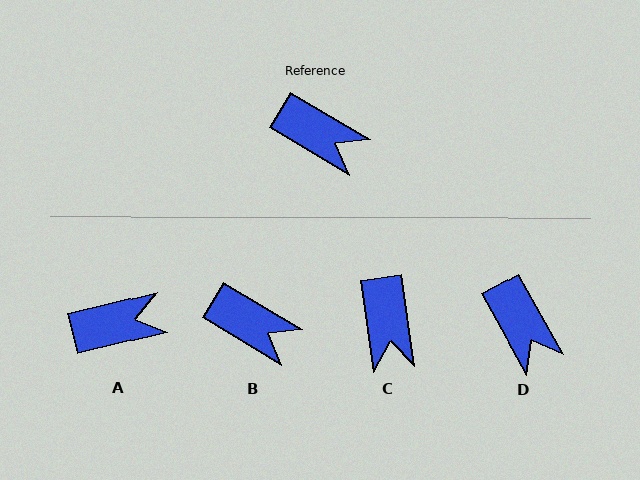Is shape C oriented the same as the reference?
No, it is off by about 51 degrees.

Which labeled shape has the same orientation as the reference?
B.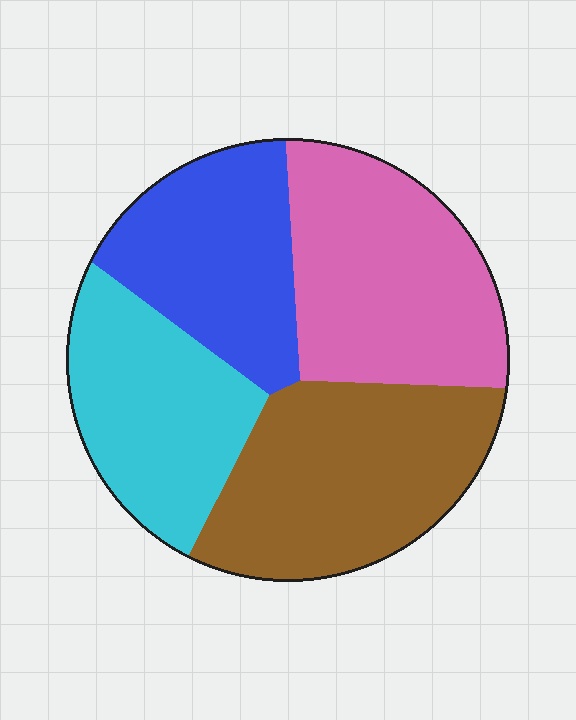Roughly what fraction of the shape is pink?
Pink takes up about one quarter (1/4) of the shape.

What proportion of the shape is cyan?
Cyan takes up between a sixth and a third of the shape.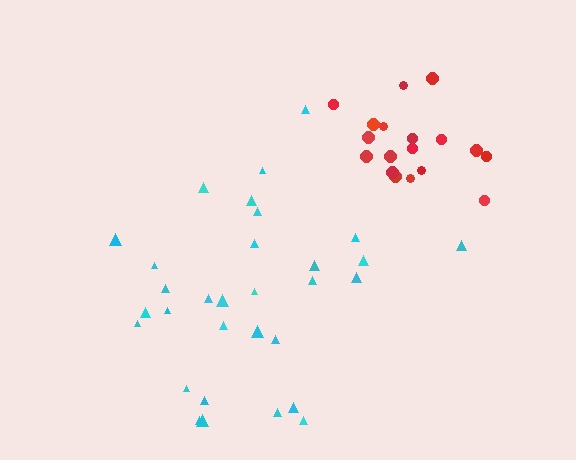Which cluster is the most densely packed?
Red.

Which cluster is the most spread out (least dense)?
Cyan.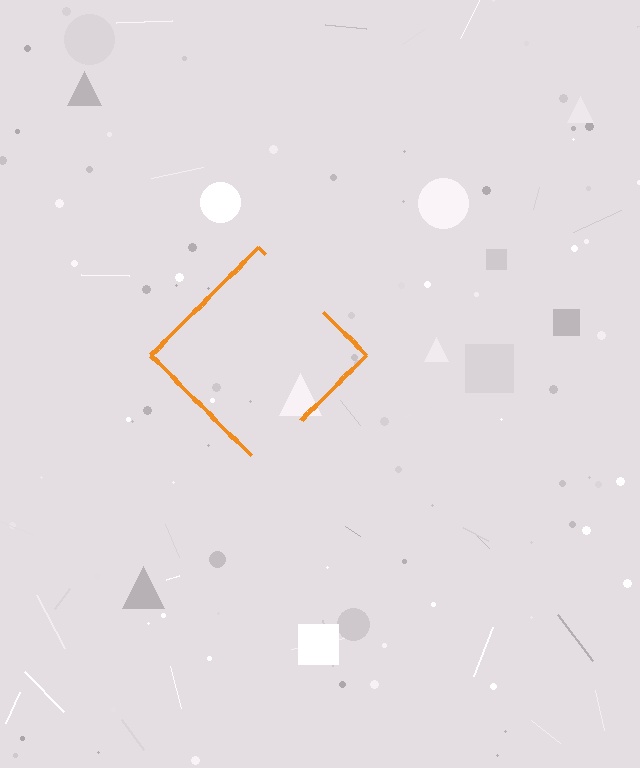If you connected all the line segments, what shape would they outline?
They would outline a diamond.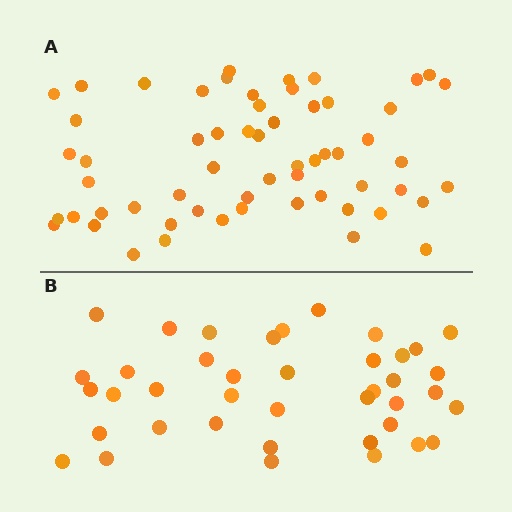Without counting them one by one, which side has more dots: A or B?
Region A (the top region) has more dots.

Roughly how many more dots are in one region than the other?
Region A has approximately 20 more dots than region B.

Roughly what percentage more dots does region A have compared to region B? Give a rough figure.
About 50% more.